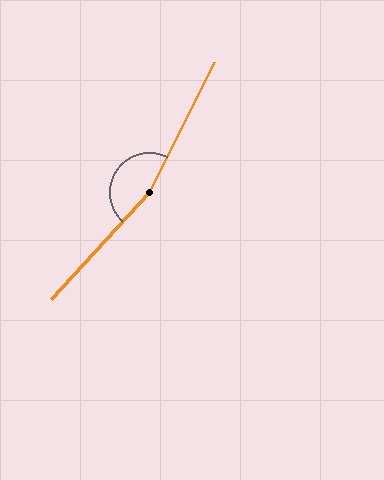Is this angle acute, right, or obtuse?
It is obtuse.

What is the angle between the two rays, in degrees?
Approximately 165 degrees.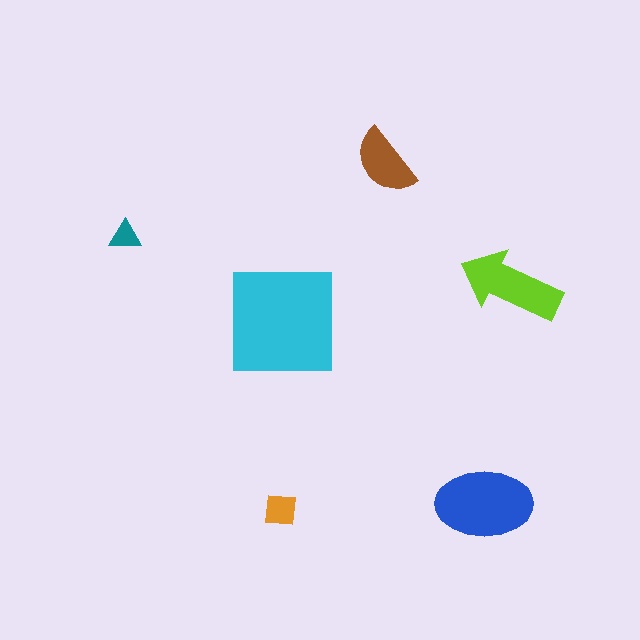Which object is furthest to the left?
The teal triangle is leftmost.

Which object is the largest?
The cyan square.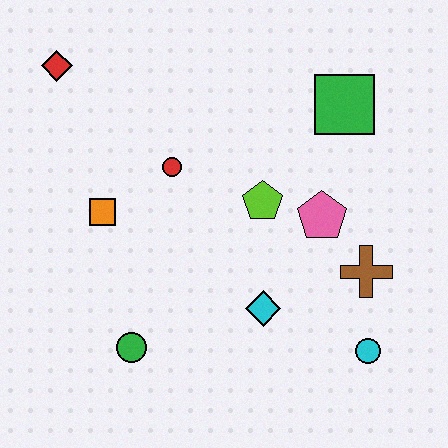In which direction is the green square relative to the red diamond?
The green square is to the right of the red diamond.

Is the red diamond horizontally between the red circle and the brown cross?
No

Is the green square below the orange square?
No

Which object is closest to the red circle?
The orange square is closest to the red circle.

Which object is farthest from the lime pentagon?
The red diamond is farthest from the lime pentagon.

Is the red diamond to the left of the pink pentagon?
Yes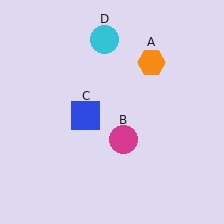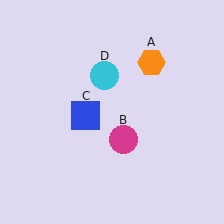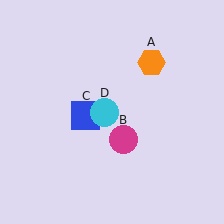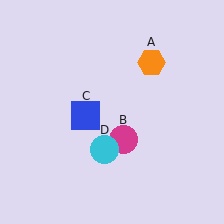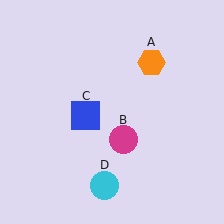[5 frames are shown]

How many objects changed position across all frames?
1 object changed position: cyan circle (object D).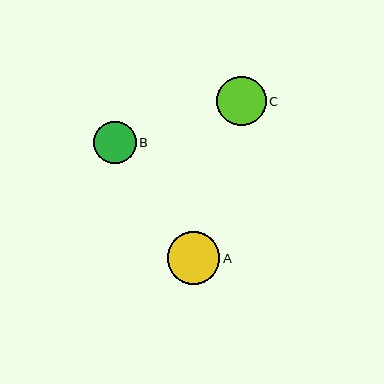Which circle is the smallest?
Circle B is the smallest with a size of approximately 43 pixels.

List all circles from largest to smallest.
From largest to smallest: A, C, B.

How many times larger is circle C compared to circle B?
Circle C is approximately 1.2 times the size of circle B.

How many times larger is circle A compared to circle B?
Circle A is approximately 1.2 times the size of circle B.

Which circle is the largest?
Circle A is the largest with a size of approximately 52 pixels.